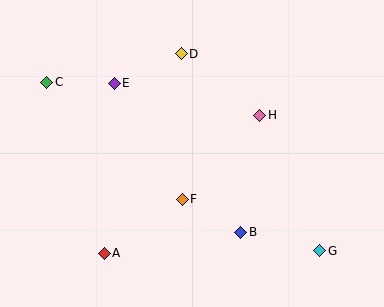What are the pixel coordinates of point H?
Point H is at (260, 115).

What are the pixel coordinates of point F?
Point F is at (182, 199).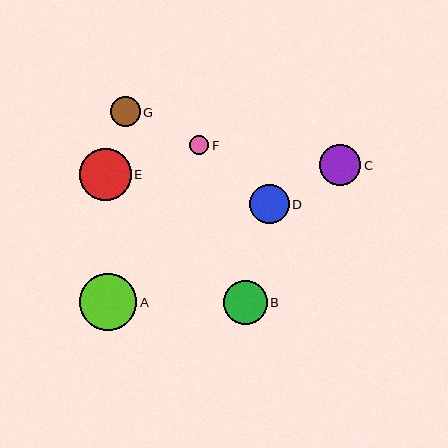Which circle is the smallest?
Circle F is the smallest with a size of approximately 19 pixels.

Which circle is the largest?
Circle A is the largest with a size of approximately 57 pixels.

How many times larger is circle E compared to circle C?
Circle E is approximately 1.3 times the size of circle C.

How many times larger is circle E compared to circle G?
Circle E is approximately 1.8 times the size of circle G.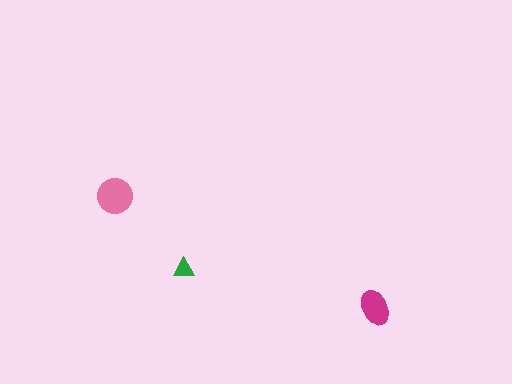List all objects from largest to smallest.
The pink circle, the magenta ellipse, the green triangle.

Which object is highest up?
The pink circle is topmost.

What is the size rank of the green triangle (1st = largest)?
3rd.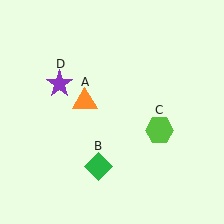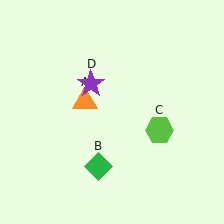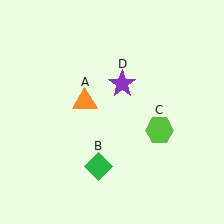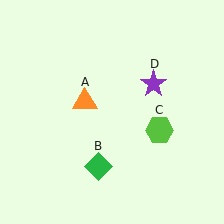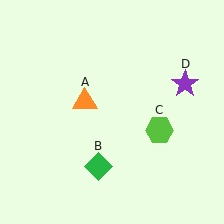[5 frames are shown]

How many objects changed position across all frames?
1 object changed position: purple star (object D).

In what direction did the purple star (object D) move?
The purple star (object D) moved right.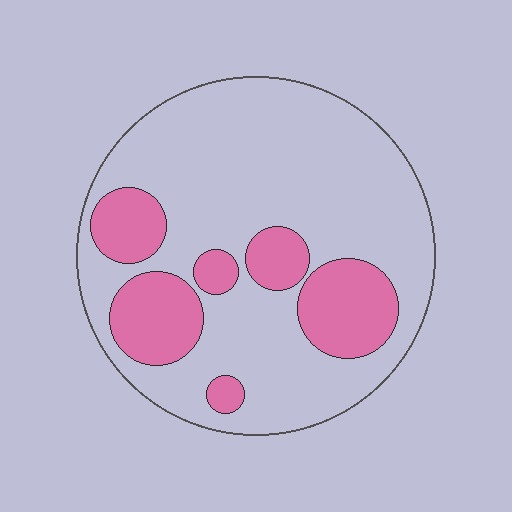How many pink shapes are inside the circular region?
6.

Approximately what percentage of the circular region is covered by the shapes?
Approximately 25%.